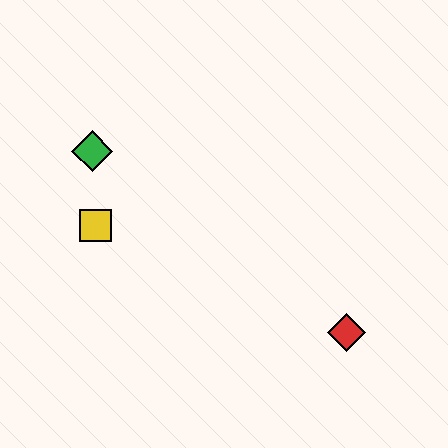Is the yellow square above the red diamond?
Yes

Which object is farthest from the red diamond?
The green diamond is farthest from the red diamond.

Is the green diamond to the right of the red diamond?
No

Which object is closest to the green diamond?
The yellow square is closest to the green diamond.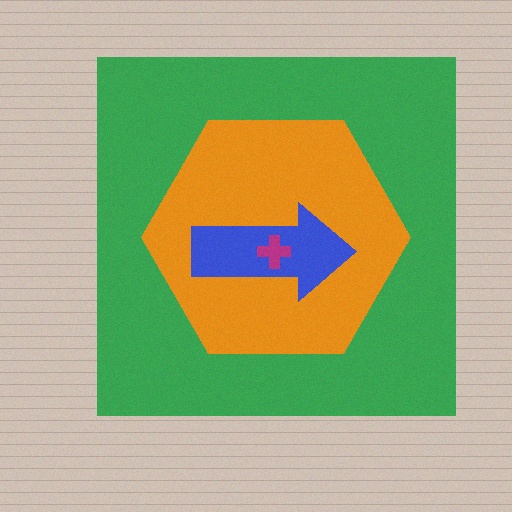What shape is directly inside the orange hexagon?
The blue arrow.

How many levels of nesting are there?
4.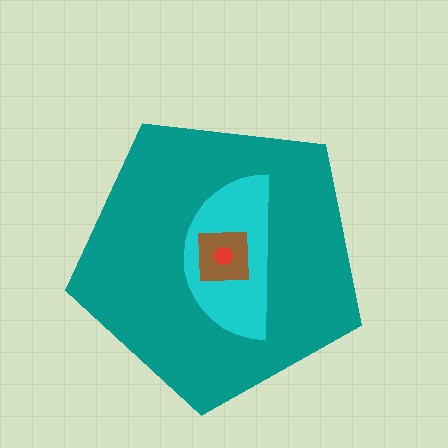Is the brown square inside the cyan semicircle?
Yes.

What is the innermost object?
The red circle.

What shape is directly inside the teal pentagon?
The cyan semicircle.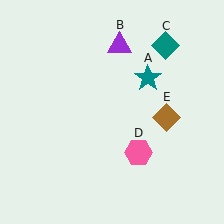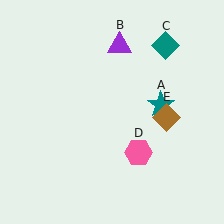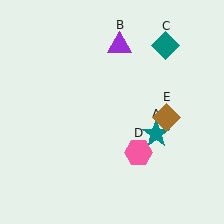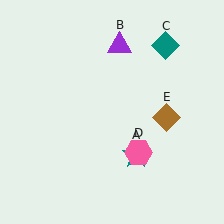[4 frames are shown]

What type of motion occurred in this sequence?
The teal star (object A) rotated clockwise around the center of the scene.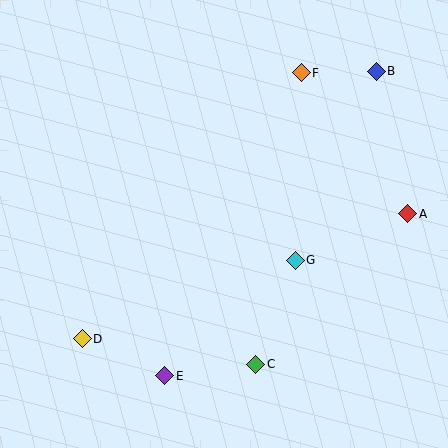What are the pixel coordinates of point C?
Point C is at (256, 364).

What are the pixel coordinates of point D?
Point D is at (82, 339).